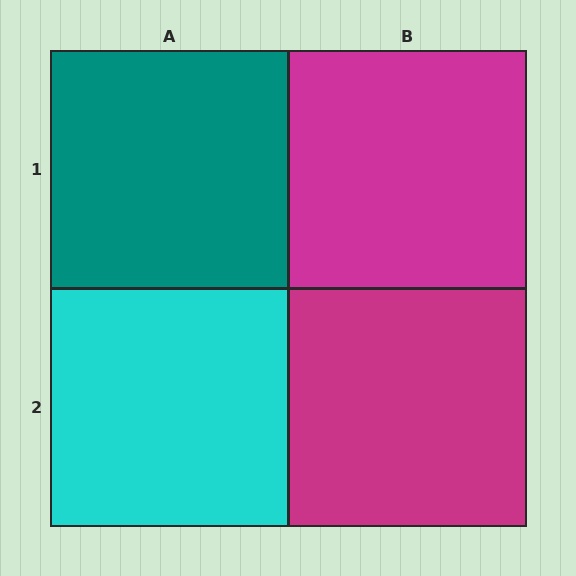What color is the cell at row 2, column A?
Cyan.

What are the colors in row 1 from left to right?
Teal, magenta.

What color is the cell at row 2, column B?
Magenta.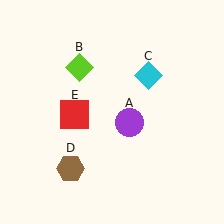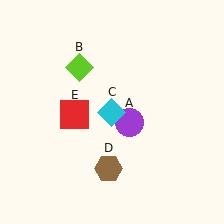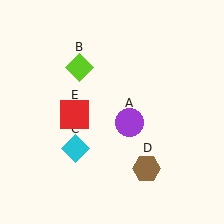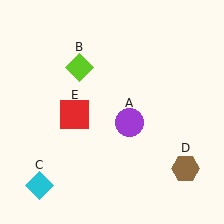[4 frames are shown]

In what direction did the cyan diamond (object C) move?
The cyan diamond (object C) moved down and to the left.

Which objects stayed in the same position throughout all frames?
Purple circle (object A) and lime diamond (object B) and red square (object E) remained stationary.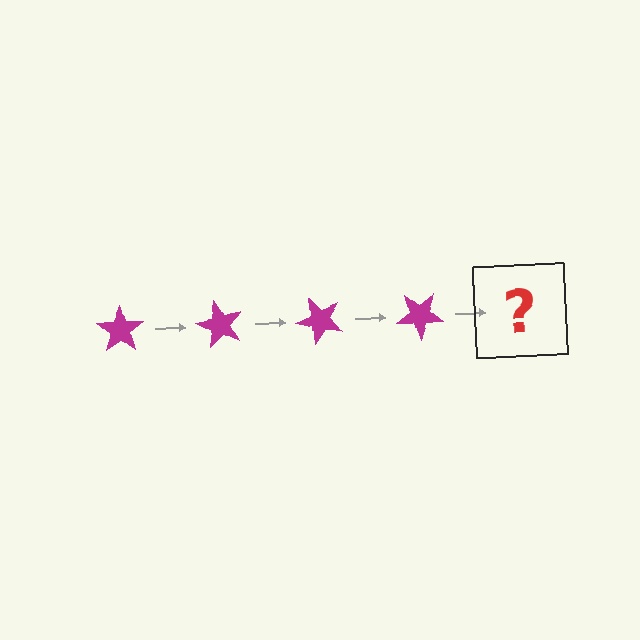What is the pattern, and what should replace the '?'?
The pattern is that the star rotates 60 degrees each step. The '?' should be a magenta star rotated 240 degrees.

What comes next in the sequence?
The next element should be a magenta star rotated 240 degrees.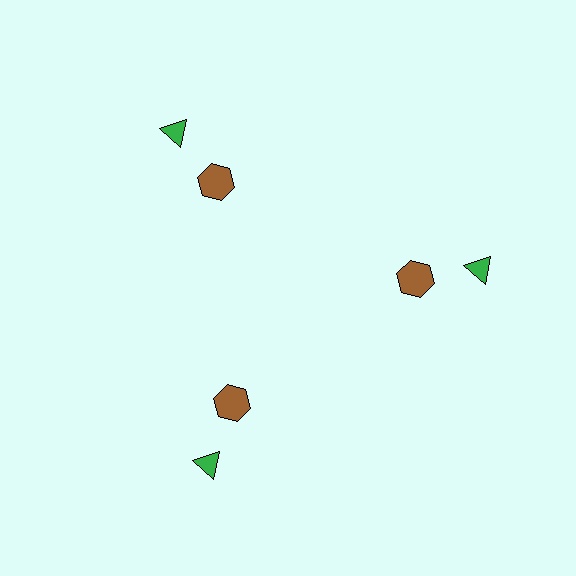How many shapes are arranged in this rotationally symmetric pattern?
There are 6 shapes, arranged in 3 groups of 2.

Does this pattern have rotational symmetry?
Yes, this pattern has 3-fold rotational symmetry. It looks the same after rotating 120 degrees around the center.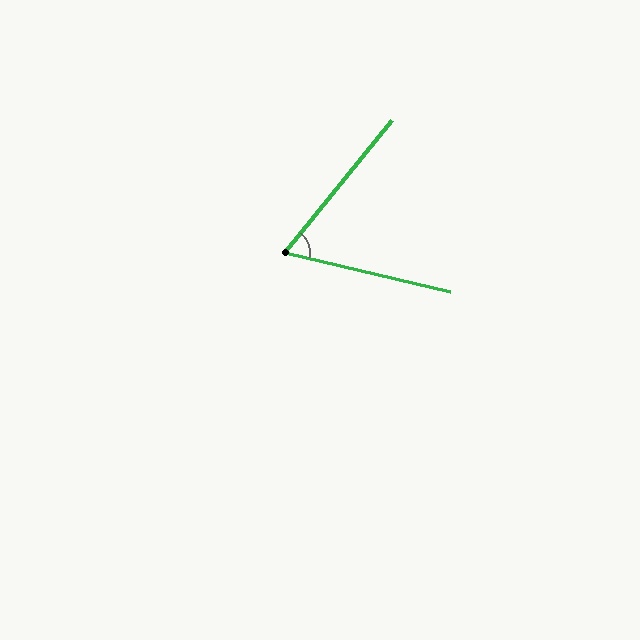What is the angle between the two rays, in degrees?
Approximately 64 degrees.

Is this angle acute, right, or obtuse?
It is acute.